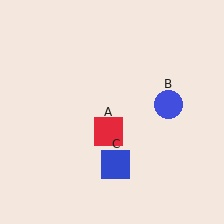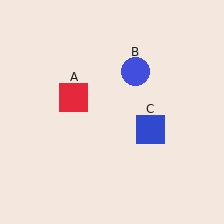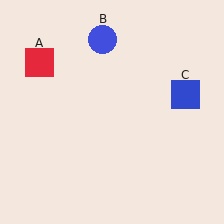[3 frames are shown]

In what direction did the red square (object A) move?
The red square (object A) moved up and to the left.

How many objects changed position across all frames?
3 objects changed position: red square (object A), blue circle (object B), blue square (object C).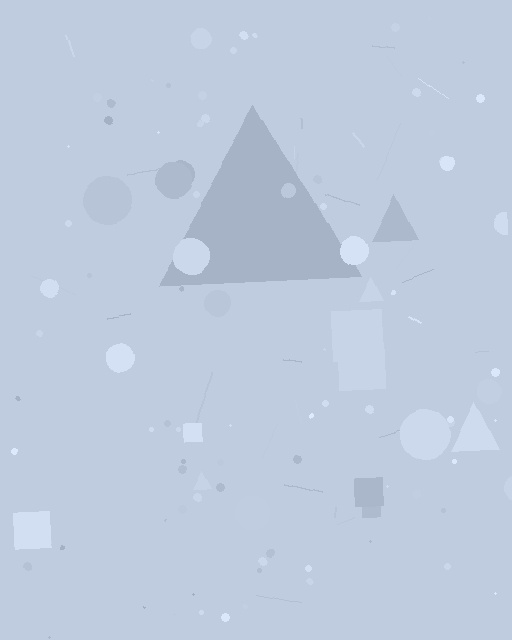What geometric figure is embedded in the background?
A triangle is embedded in the background.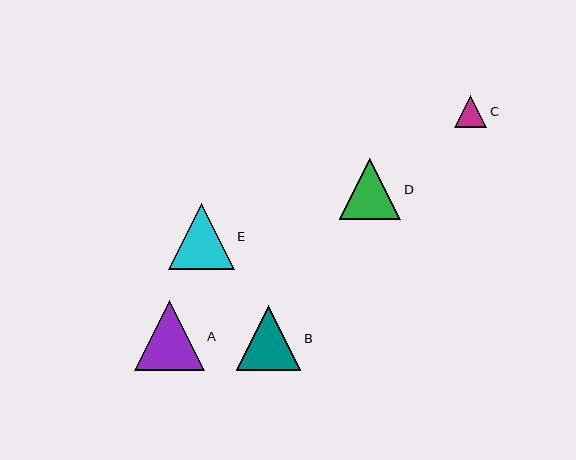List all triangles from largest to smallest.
From largest to smallest: A, E, B, D, C.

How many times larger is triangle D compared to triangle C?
Triangle D is approximately 1.9 times the size of triangle C.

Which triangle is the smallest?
Triangle C is the smallest with a size of approximately 33 pixels.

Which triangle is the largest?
Triangle A is the largest with a size of approximately 70 pixels.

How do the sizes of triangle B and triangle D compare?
Triangle B and triangle D are approximately the same size.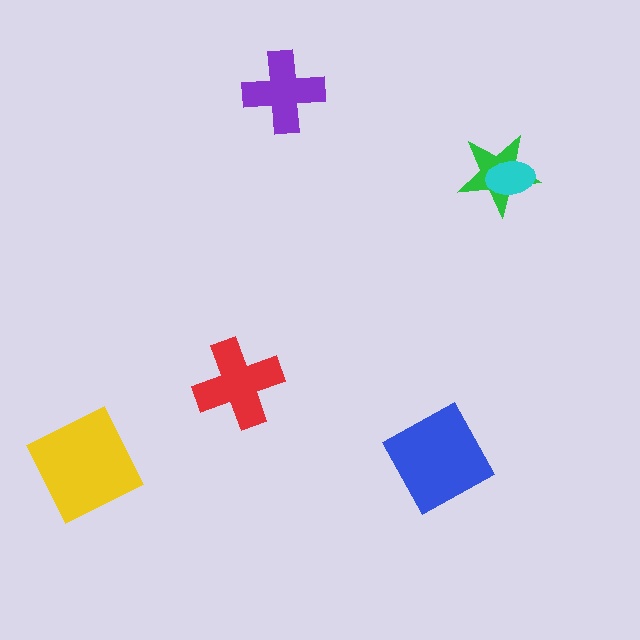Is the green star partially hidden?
Yes, it is partially covered by another shape.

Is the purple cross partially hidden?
No, no other shape covers it.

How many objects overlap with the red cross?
0 objects overlap with the red cross.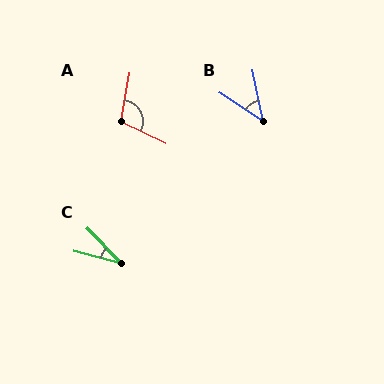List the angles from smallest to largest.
C (32°), B (46°), A (106°).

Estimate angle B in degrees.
Approximately 46 degrees.